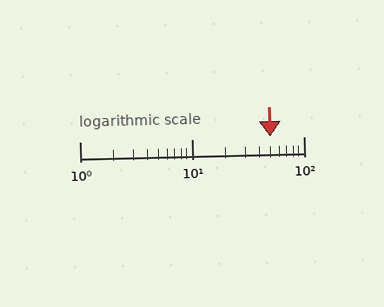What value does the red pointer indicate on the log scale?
The pointer indicates approximately 50.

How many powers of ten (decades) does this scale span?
The scale spans 2 decades, from 1 to 100.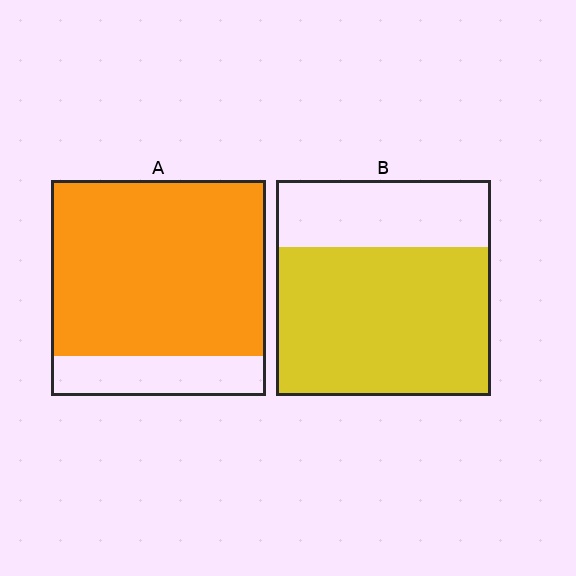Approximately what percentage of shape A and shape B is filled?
A is approximately 80% and B is approximately 70%.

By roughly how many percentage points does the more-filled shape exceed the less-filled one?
By roughly 10 percentage points (A over B).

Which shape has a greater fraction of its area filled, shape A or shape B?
Shape A.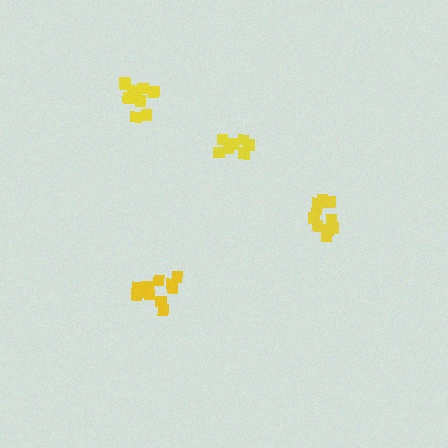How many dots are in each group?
Group 1: 11 dots, Group 2: 10 dots, Group 3: 7 dots, Group 4: 12 dots (40 total).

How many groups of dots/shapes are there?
There are 4 groups.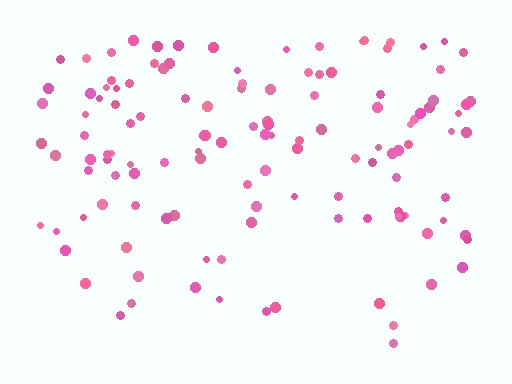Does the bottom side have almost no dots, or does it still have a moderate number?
Still a moderate number, just noticeably fewer than the top.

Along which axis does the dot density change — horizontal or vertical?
Vertical.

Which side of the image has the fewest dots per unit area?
The bottom.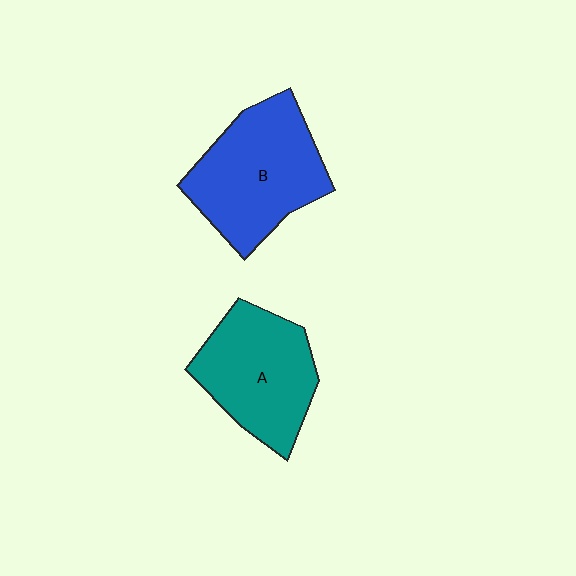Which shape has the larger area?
Shape B (blue).